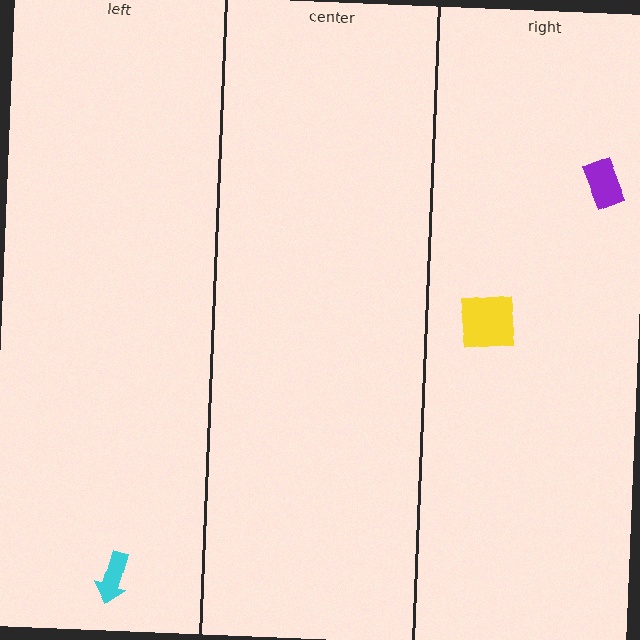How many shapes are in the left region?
1.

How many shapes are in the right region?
2.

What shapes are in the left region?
The cyan arrow.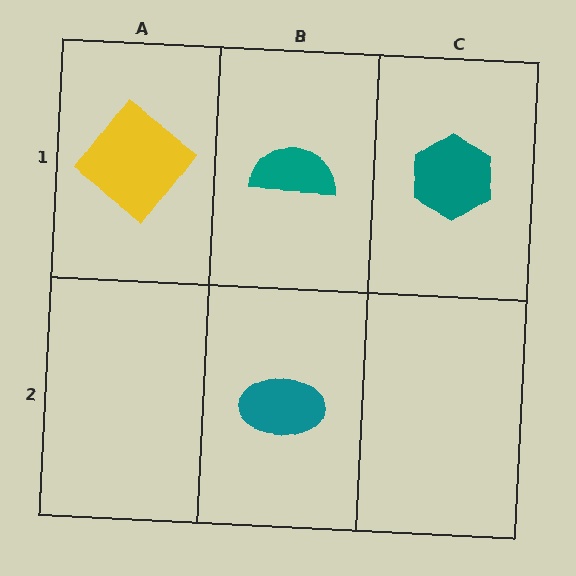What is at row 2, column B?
A teal ellipse.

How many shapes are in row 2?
1 shape.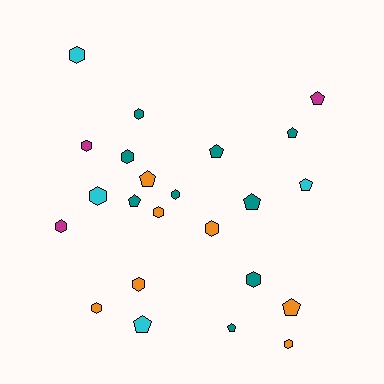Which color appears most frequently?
Teal, with 9 objects.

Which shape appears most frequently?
Hexagon, with 13 objects.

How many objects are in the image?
There are 23 objects.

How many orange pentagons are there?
There are 2 orange pentagons.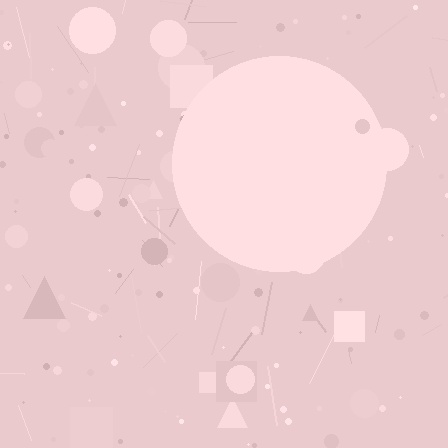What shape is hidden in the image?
A circle is hidden in the image.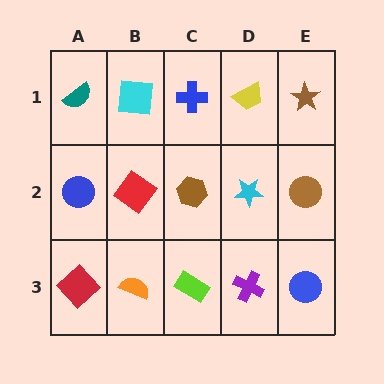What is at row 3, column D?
A purple cross.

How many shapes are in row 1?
5 shapes.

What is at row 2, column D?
A cyan star.